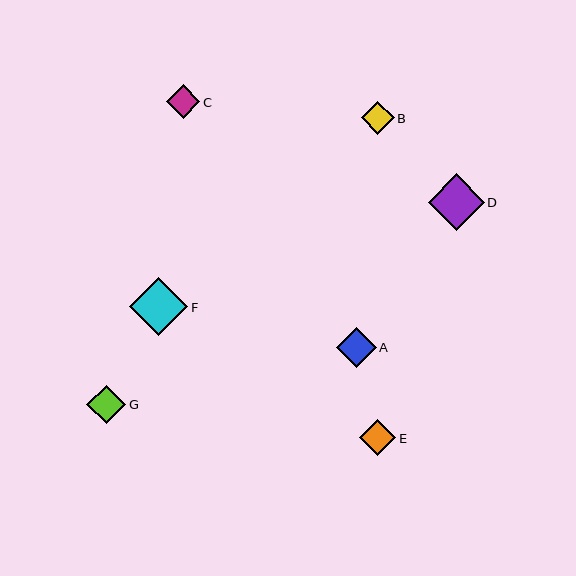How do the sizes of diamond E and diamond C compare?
Diamond E and diamond C are approximately the same size.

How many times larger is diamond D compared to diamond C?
Diamond D is approximately 1.7 times the size of diamond C.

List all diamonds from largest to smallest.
From largest to smallest: F, D, A, G, E, C, B.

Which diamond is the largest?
Diamond F is the largest with a size of approximately 58 pixels.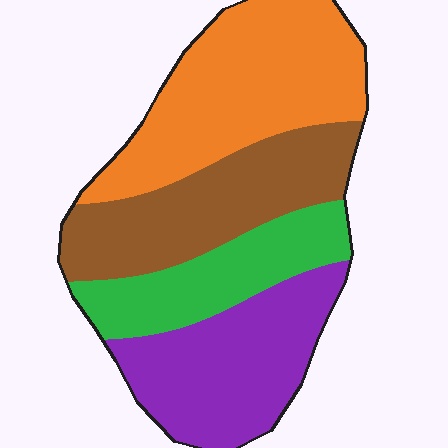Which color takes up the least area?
Green, at roughly 20%.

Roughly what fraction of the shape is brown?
Brown covers 25% of the shape.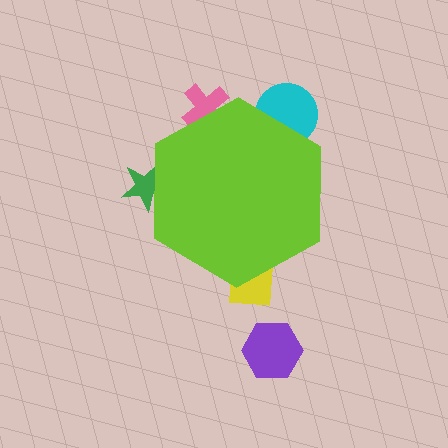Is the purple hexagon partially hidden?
No, the purple hexagon is fully visible.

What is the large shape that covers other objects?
A lime hexagon.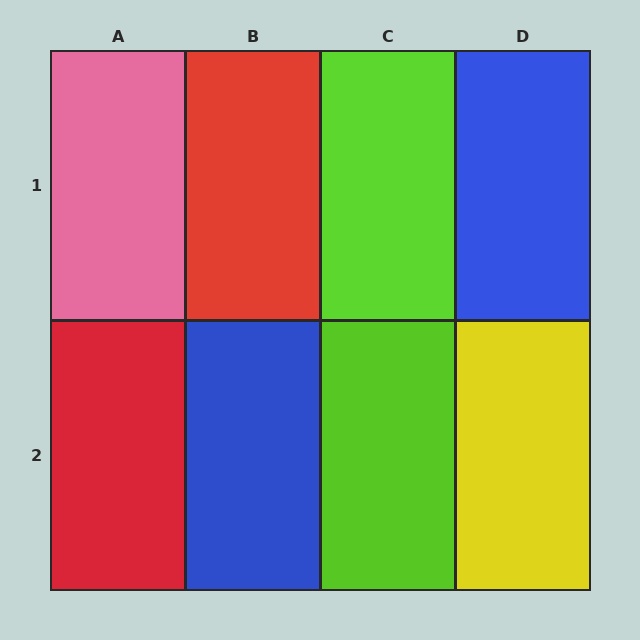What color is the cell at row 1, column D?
Blue.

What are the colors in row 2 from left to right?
Red, blue, lime, yellow.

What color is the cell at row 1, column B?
Red.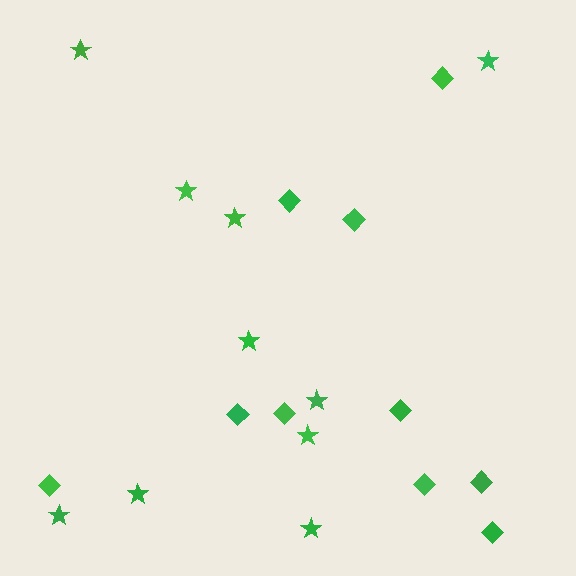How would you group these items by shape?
There are 2 groups: one group of stars (10) and one group of diamonds (10).